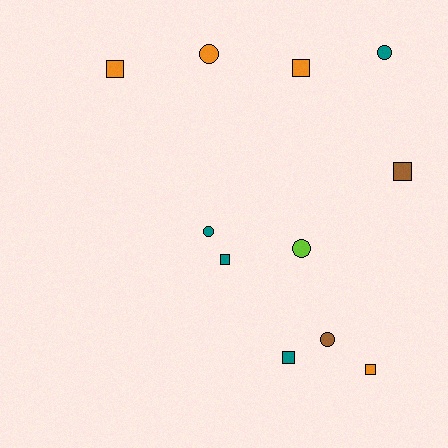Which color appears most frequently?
Teal, with 4 objects.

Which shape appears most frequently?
Square, with 6 objects.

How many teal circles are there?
There are 2 teal circles.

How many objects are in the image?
There are 11 objects.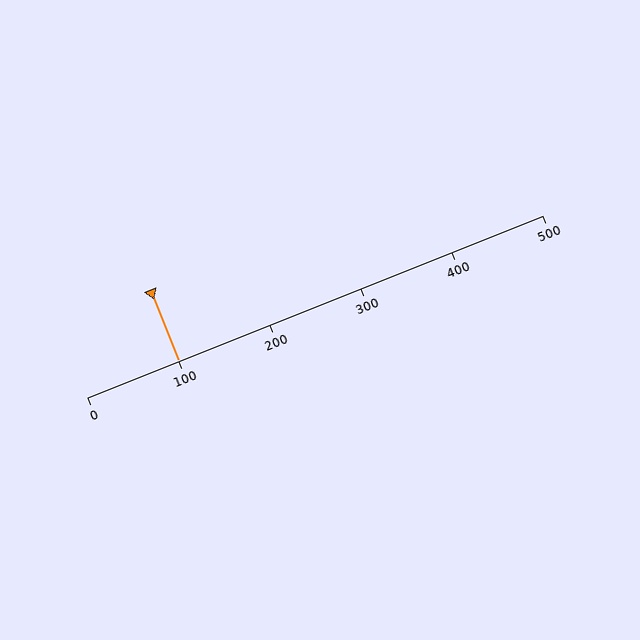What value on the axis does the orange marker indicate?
The marker indicates approximately 100.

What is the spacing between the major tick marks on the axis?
The major ticks are spaced 100 apart.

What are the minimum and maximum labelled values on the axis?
The axis runs from 0 to 500.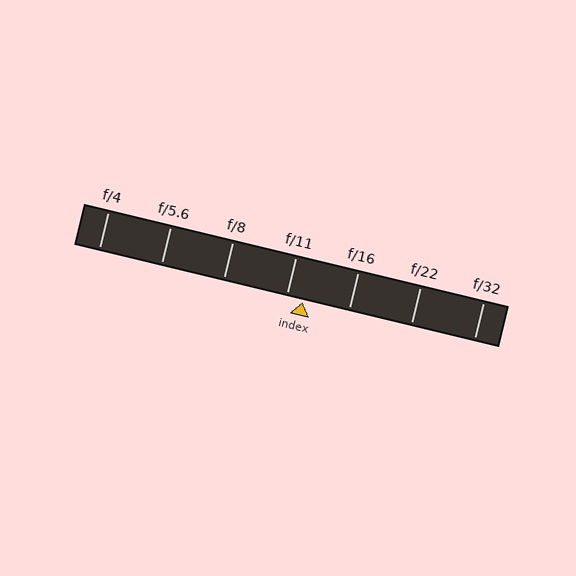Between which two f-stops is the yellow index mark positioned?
The index mark is between f/11 and f/16.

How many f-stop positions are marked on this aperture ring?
There are 7 f-stop positions marked.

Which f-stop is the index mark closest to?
The index mark is closest to f/11.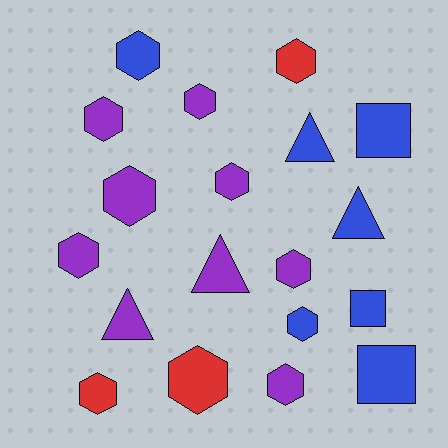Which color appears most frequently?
Purple, with 9 objects.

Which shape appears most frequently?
Hexagon, with 12 objects.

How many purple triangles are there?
There are 2 purple triangles.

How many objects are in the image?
There are 19 objects.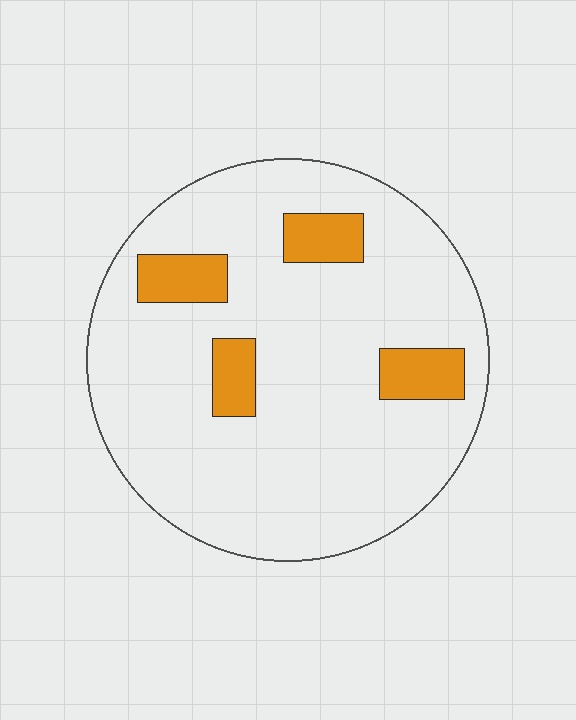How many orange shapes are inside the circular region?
4.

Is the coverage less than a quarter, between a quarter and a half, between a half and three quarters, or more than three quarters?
Less than a quarter.